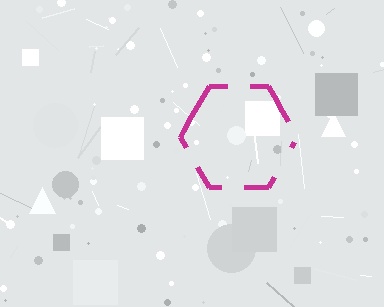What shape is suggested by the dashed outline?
The dashed outline suggests a hexagon.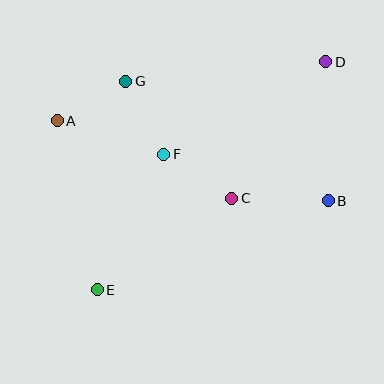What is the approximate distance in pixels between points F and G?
The distance between F and G is approximately 82 pixels.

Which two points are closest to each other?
Points A and G are closest to each other.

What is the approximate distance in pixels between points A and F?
The distance between A and F is approximately 111 pixels.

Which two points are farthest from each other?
Points D and E are farthest from each other.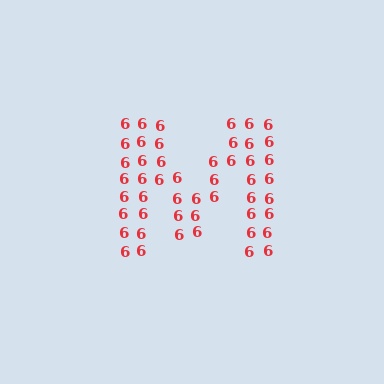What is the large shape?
The large shape is the letter M.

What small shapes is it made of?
It is made of small digit 6's.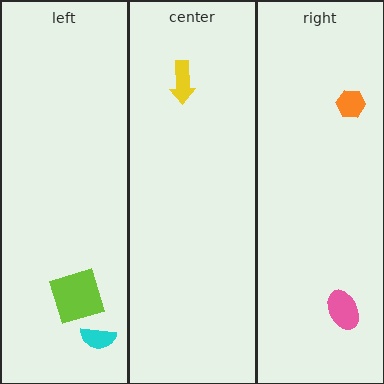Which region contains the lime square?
The left region.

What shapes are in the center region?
The yellow arrow.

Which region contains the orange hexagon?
The right region.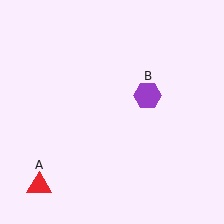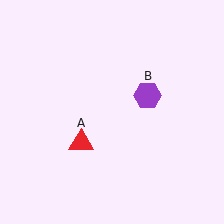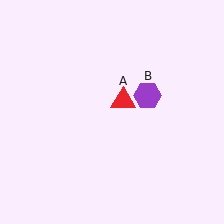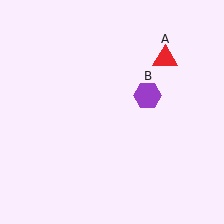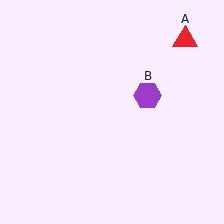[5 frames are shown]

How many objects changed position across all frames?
1 object changed position: red triangle (object A).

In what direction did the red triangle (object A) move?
The red triangle (object A) moved up and to the right.